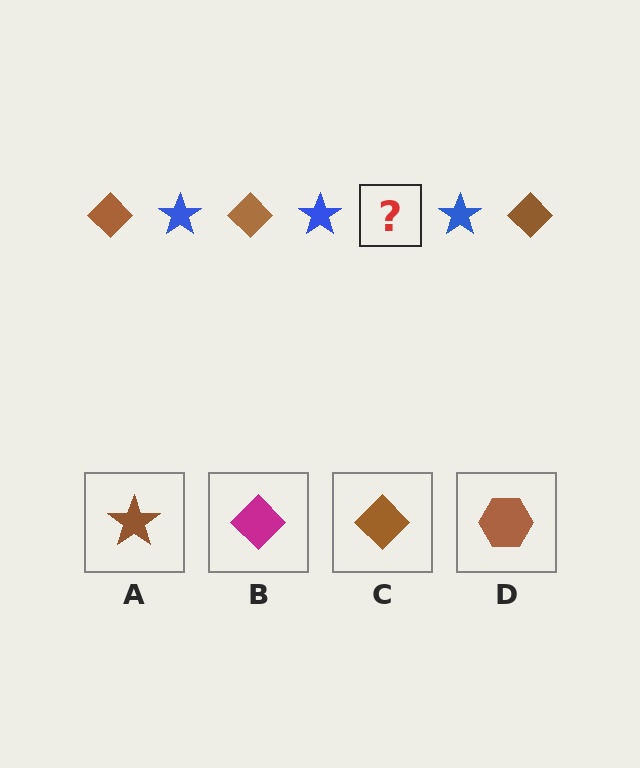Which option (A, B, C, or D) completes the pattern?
C.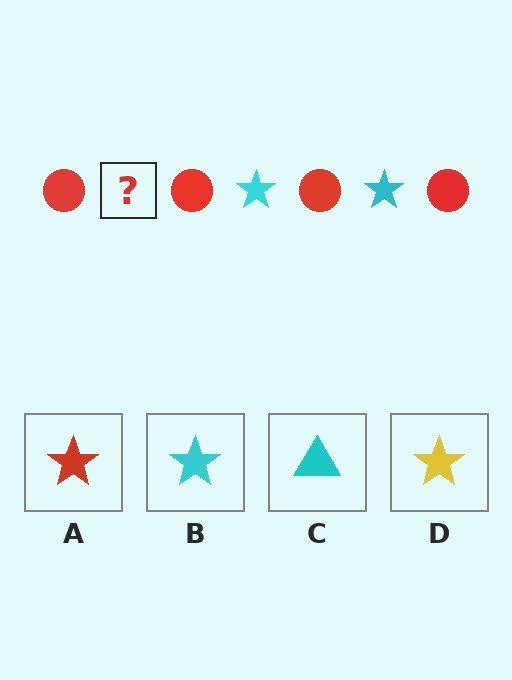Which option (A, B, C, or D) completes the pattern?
B.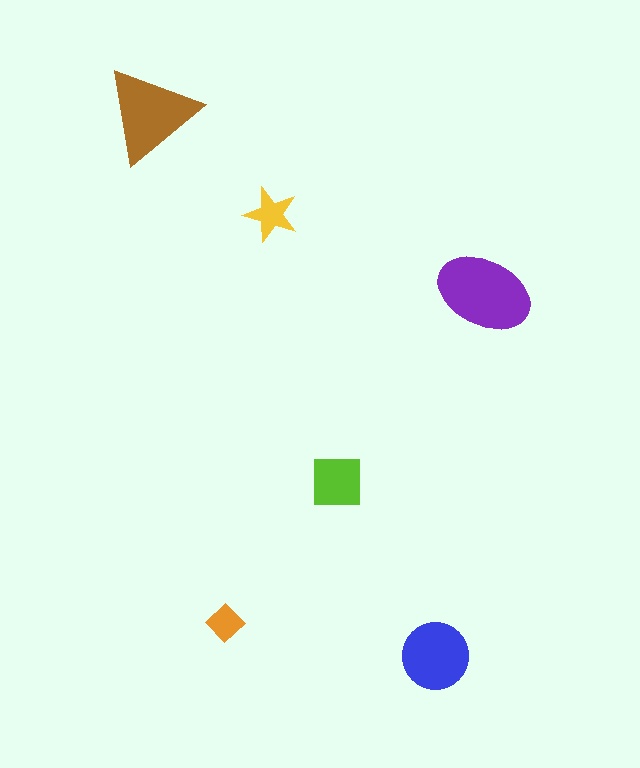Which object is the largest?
The purple ellipse.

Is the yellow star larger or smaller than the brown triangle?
Smaller.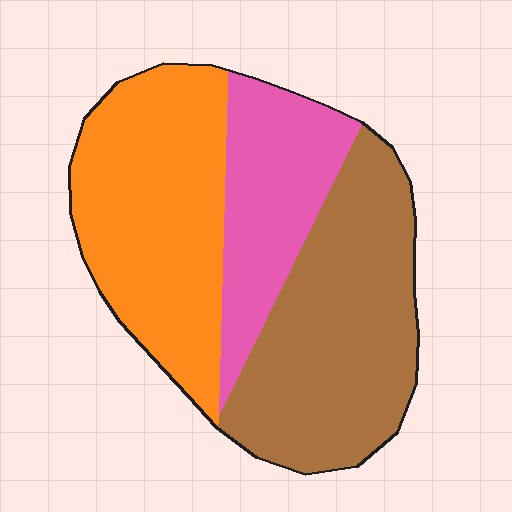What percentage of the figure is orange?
Orange takes up about three eighths (3/8) of the figure.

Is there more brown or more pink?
Brown.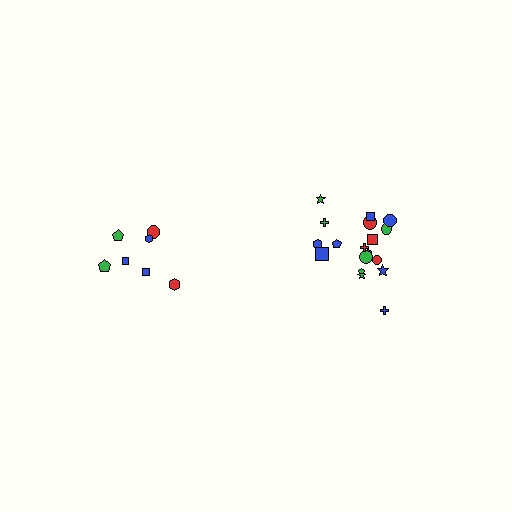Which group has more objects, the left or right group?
The right group.